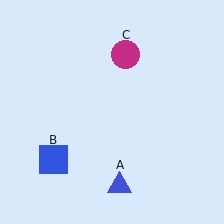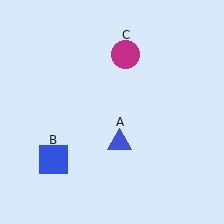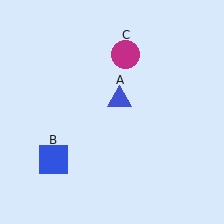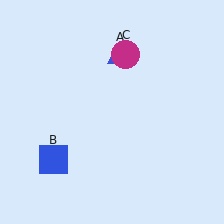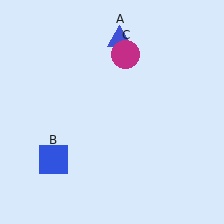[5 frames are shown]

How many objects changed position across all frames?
1 object changed position: blue triangle (object A).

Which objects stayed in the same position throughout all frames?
Blue square (object B) and magenta circle (object C) remained stationary.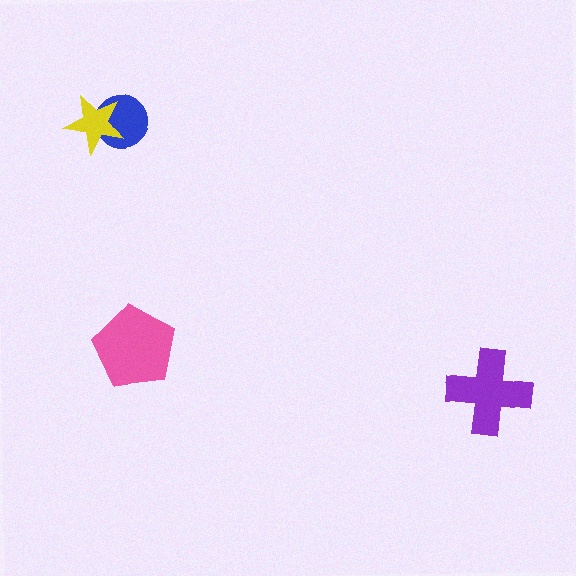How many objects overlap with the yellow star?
1 object overlaps with the yellow star.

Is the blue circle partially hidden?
Yes, it is partially covered by another shape.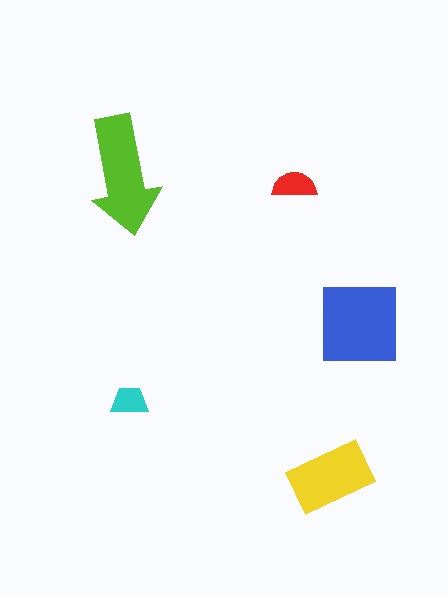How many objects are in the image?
There are 5 objects in the image.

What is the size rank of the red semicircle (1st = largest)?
4th.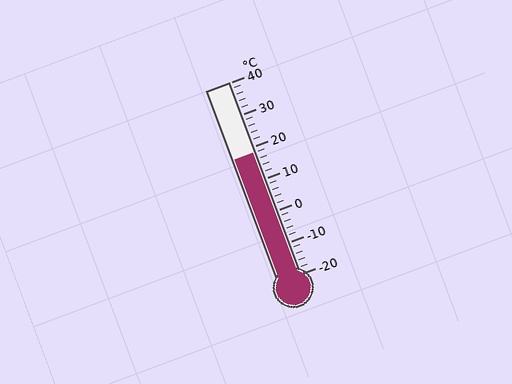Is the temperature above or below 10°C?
The temperature is above 10°C.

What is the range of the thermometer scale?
The thermometer scale ranges from -20°C to 40°C.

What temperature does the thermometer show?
The thermometer shows approximately 18°C.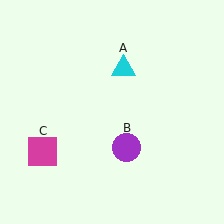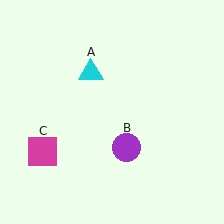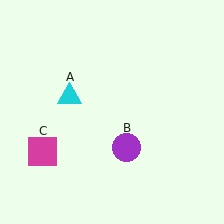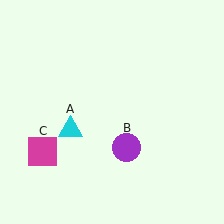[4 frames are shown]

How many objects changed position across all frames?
1 object changed position: cyan triangle (object A).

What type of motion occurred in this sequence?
The cyan triangle (object A) rotated counterclockwise around the center of the scene.